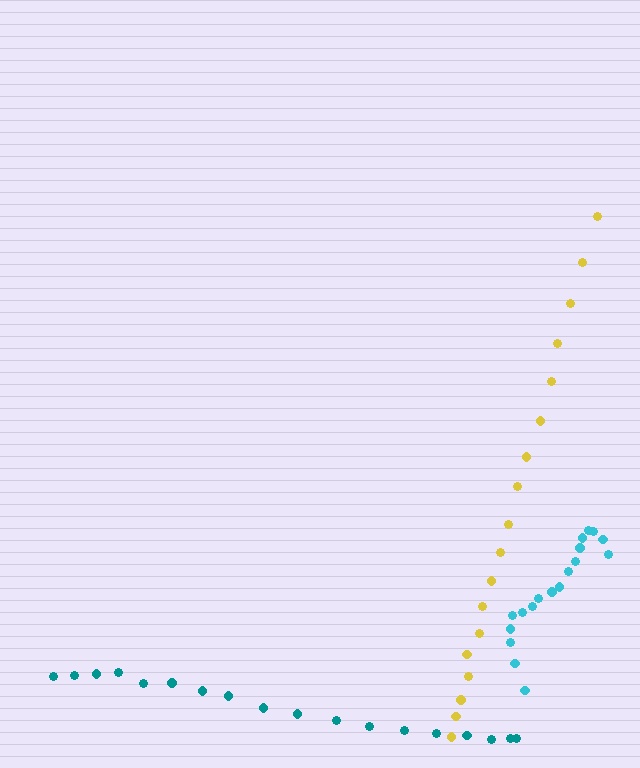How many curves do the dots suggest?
There are 3 distinct paths.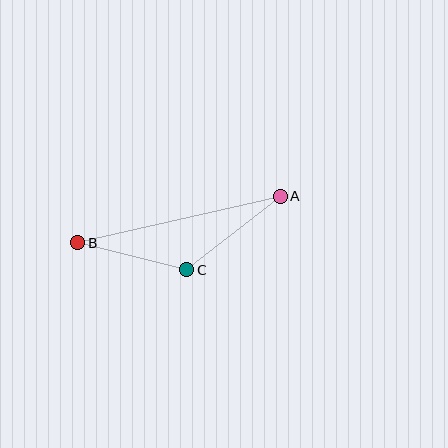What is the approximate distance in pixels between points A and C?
The distance between A and C is approximately 119 pixels.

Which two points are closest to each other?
Points B and C are closest to each other.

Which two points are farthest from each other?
Points A and B are farthest from each other.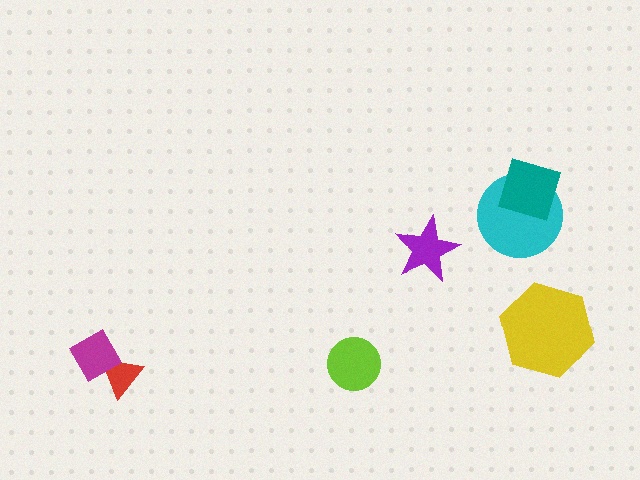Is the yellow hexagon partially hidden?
No, no other shape covers it.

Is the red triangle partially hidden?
Yes, it is partially covered by another shape.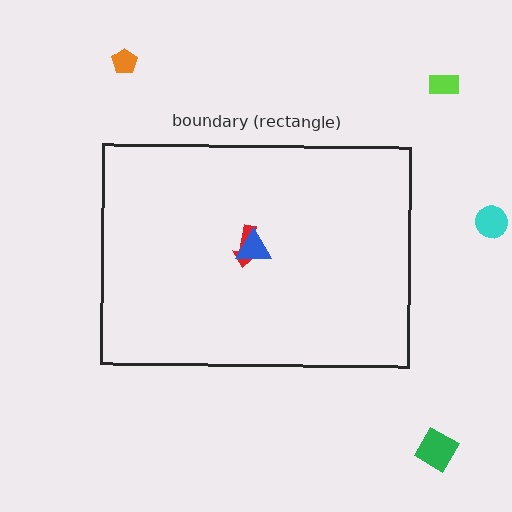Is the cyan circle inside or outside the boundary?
Outside.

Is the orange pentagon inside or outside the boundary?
Outside.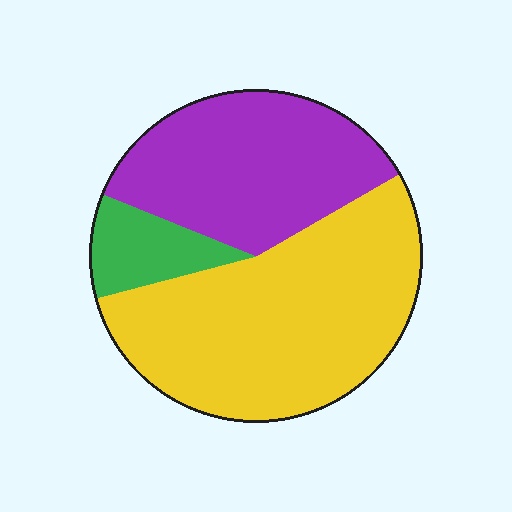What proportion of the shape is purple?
Purple covers 36% of the shape.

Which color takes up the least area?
Green, at roughly 10%.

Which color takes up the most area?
Yellow, at roughly 55%.